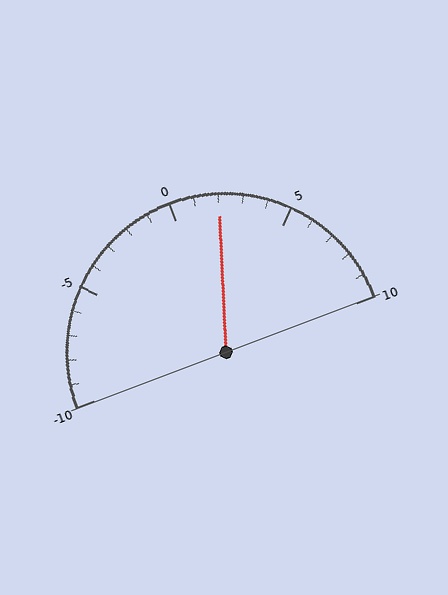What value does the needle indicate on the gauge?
The needle indicates approximately 2.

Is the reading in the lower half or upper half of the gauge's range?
The reading is in the upper half of the range (-10 to 10).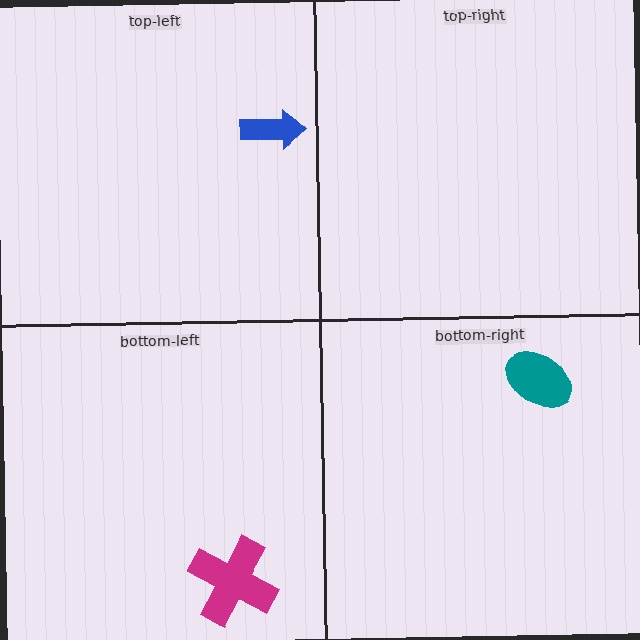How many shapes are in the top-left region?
1.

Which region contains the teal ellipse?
The bottom-right region.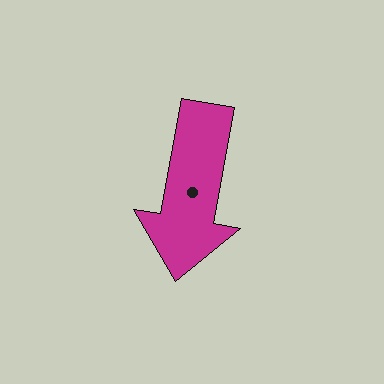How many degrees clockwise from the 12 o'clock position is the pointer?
Approximately 190 degrees.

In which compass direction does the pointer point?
South.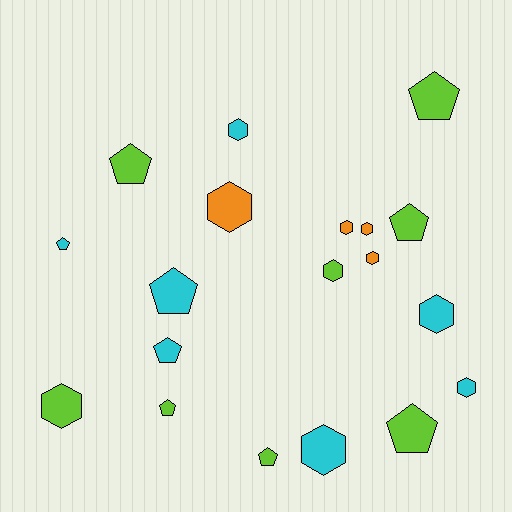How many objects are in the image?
There are 19 objects.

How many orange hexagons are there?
There are 4 orange hexagons.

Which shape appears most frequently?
Hexagon, with 10 objects.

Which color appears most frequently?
Lime, with 8 objects.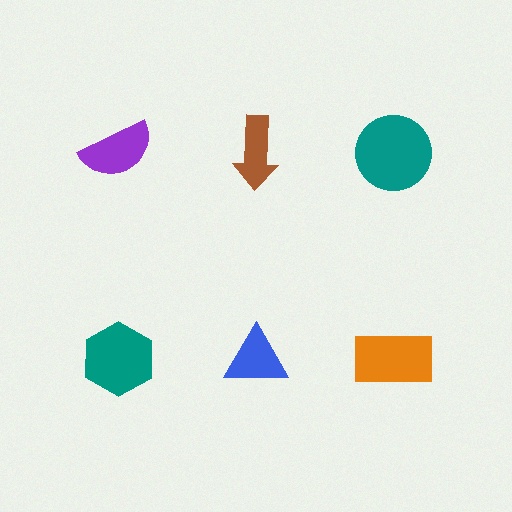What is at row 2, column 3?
An orange rectangle.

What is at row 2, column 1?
A teal hexagon.